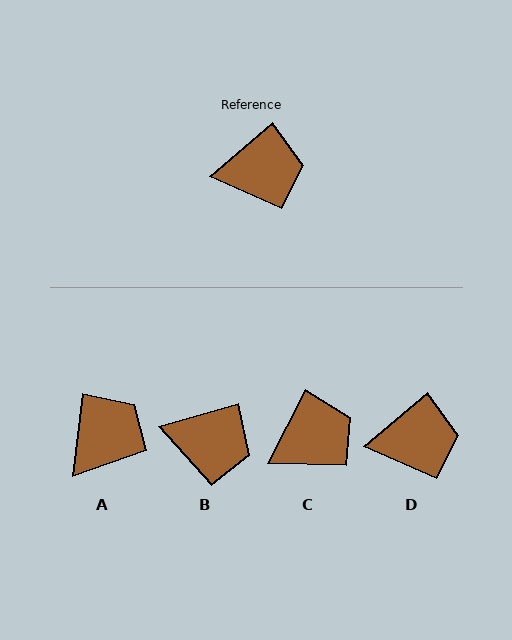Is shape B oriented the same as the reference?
No, it is off by about 24 degrees.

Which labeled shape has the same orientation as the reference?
D.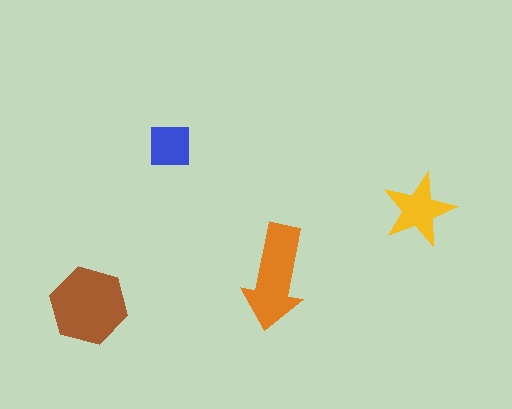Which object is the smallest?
The blue square.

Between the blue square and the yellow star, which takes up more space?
The yellow star.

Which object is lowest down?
The brown hexagon is bottommost.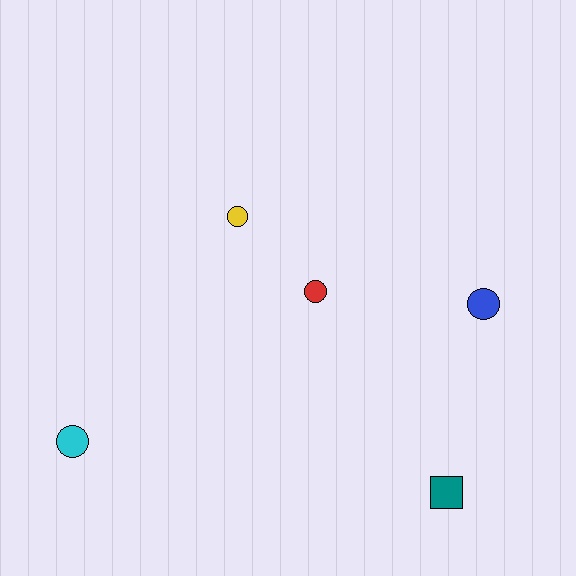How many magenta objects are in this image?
There are no magenta objects.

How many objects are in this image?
There are 5 objects.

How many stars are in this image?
There are no stars.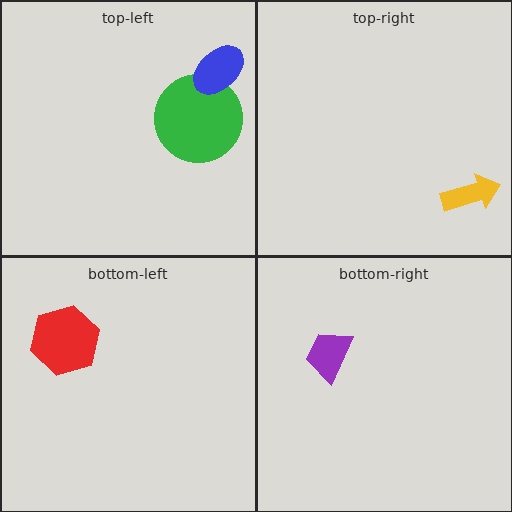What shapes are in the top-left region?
The green circle, the blue ellipse.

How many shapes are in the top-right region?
1.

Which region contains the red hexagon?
The bottom-left region.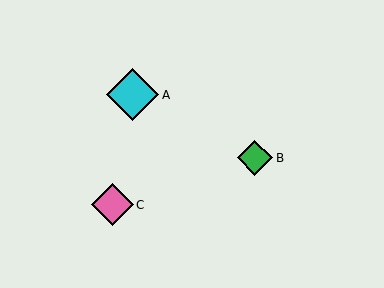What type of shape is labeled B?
Shape B is a green diamond.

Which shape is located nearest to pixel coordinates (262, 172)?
The green diamond (labeled B) at (255, 158) is nearest to that location.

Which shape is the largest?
The cyan diamond (labeled A) is the largest.